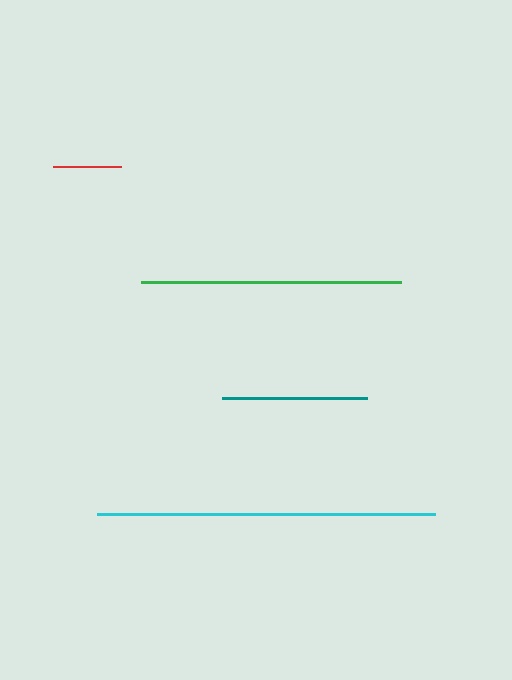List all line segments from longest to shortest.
From longest to shortest: cyan, green, teal, red.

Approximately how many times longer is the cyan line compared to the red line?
The cyan line is approximately 5.0 times the length of the red line.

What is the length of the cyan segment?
The cyan segment is approximately 339 pixels long.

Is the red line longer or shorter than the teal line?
The teal line is longer than the red line.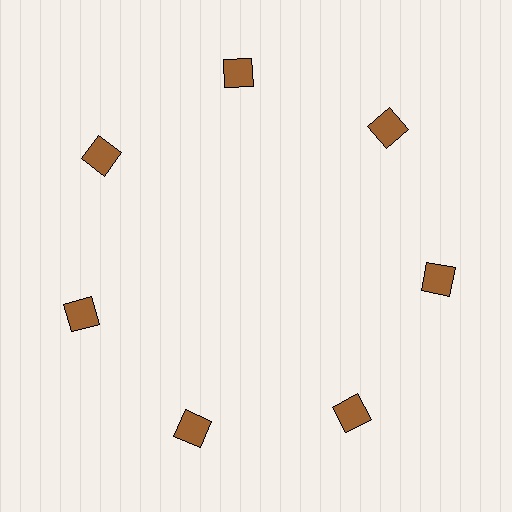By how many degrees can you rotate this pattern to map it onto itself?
The pattern maps onto itself every 51 degrees of rotation.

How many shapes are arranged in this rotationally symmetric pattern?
There are 7 shapes, arranged in 7 groups of 1.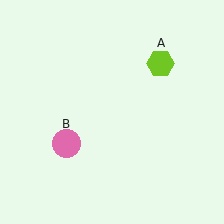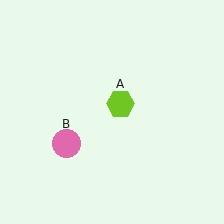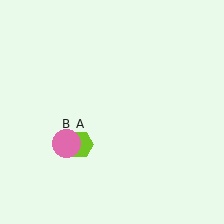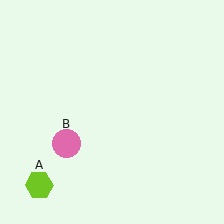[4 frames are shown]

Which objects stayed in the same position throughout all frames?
Pink circle (object B) remained stationary.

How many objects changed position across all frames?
1 object changed position: lime hexagon (object A).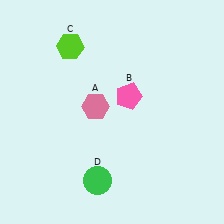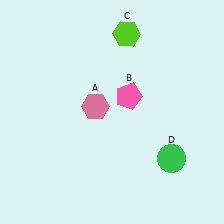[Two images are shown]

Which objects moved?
The objects that moved are: the lime hexagon (C), the green circle (D).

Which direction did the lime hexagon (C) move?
The lime hexagon (C) moved right.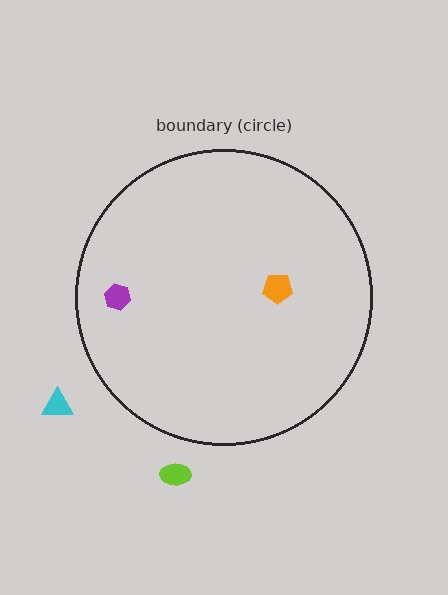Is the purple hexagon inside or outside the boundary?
Inside.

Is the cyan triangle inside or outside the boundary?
Outside.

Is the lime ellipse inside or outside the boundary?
Outside.